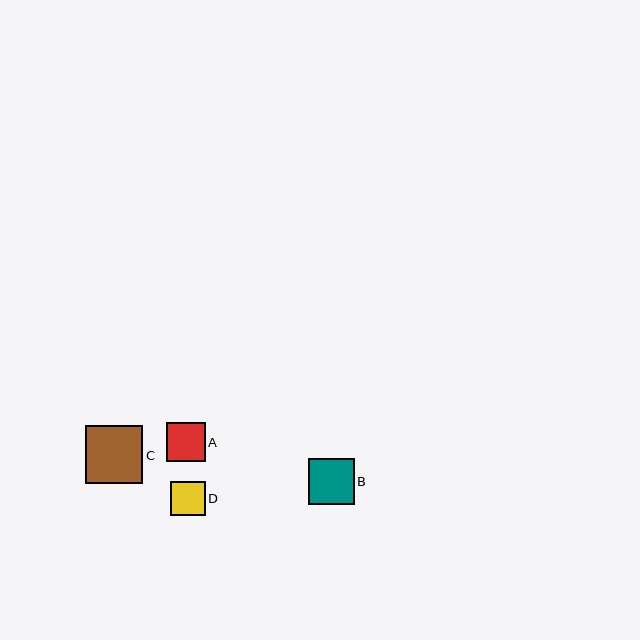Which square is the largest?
Square C is the largest with a size of approximately 57 pixels.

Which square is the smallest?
Square D is the smallest with a size of approximately 35 pixels.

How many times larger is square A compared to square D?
Square A is approximately 1.1 times the size of square D.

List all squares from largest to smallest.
From largest to smallest: C, B, A, D.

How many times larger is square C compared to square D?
Square C is approximately 1.7 times the size of square D.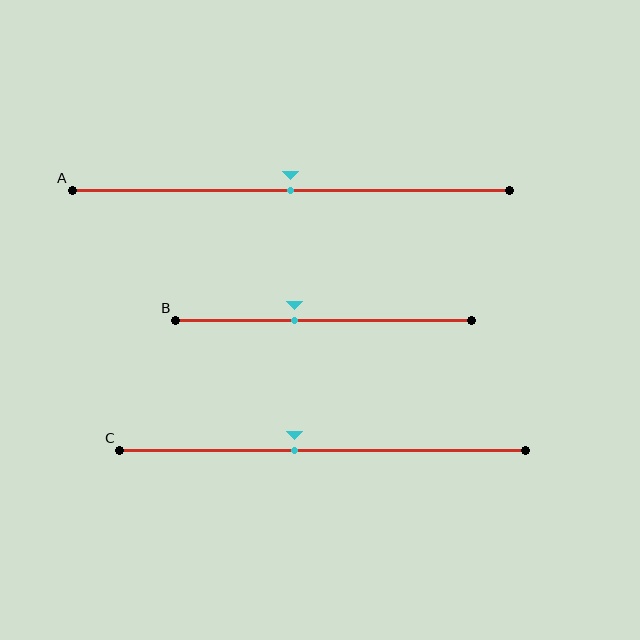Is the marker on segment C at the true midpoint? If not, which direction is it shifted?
No, the marker on segment C is shifted to the left by about 7% of the segment length.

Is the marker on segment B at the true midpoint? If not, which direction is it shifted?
No, the marker on segment B is shifted to the left by about 10% of the segment length.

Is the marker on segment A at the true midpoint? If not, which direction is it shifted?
Yes, the marker on segment A is at the true midpoint.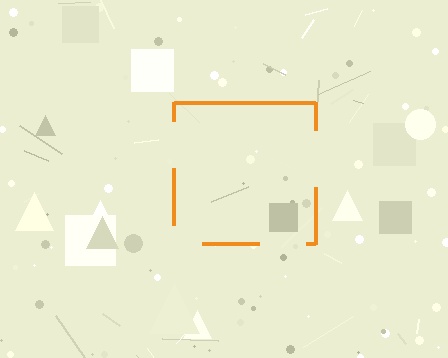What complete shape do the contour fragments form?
The contour fragments form a square.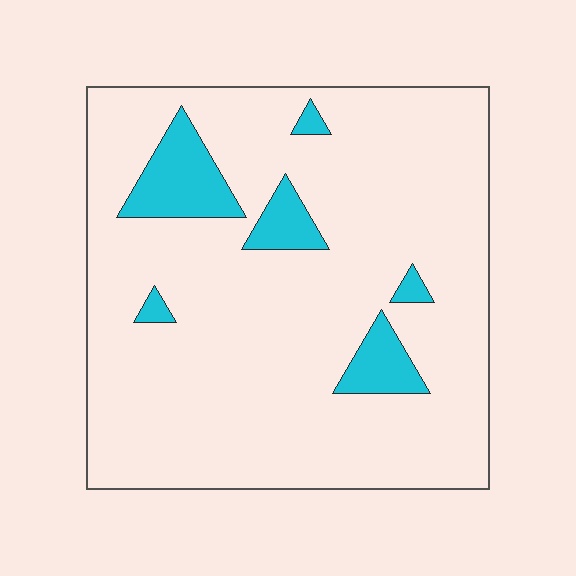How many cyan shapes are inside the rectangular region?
6.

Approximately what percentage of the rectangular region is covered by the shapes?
Approximately 10%.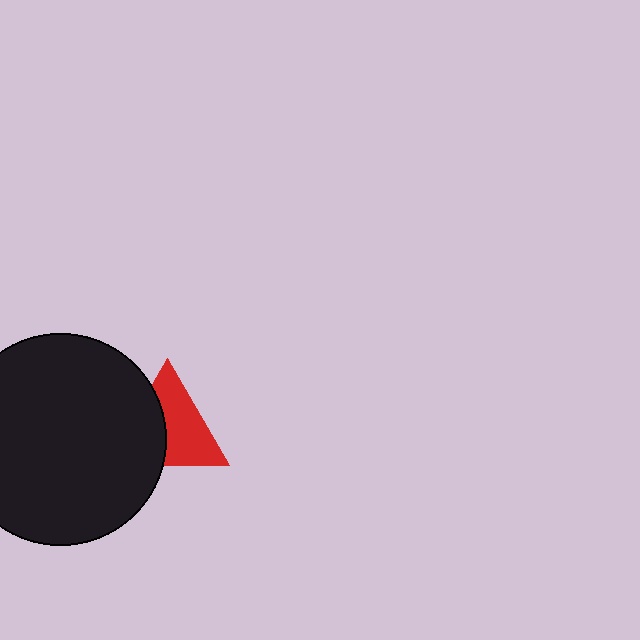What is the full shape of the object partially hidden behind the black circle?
The partially hidden object is a red triangle.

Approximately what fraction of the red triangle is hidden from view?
Roughly 42% of the red triangle is hidden behind the black circle.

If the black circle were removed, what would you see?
You would see the complete red triangle.